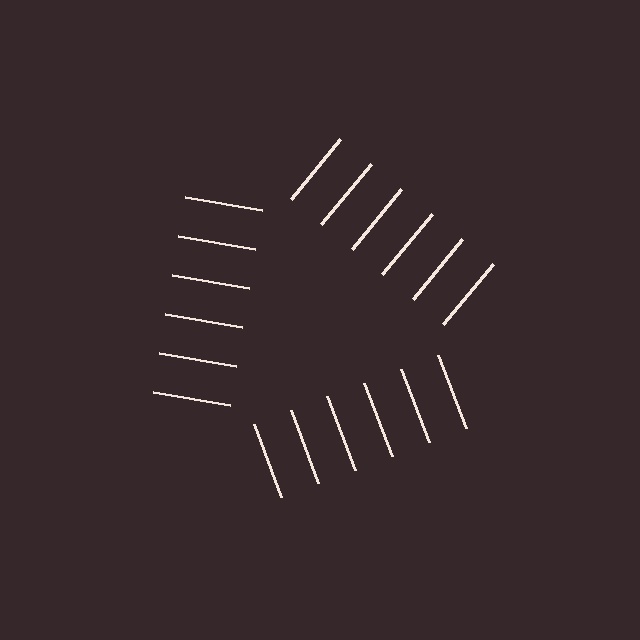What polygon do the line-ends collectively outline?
An illusory triangle — the line segments terminate on its edges but no continuous stroke is drawn.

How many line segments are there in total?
18 — 6 along each of the 3 edges.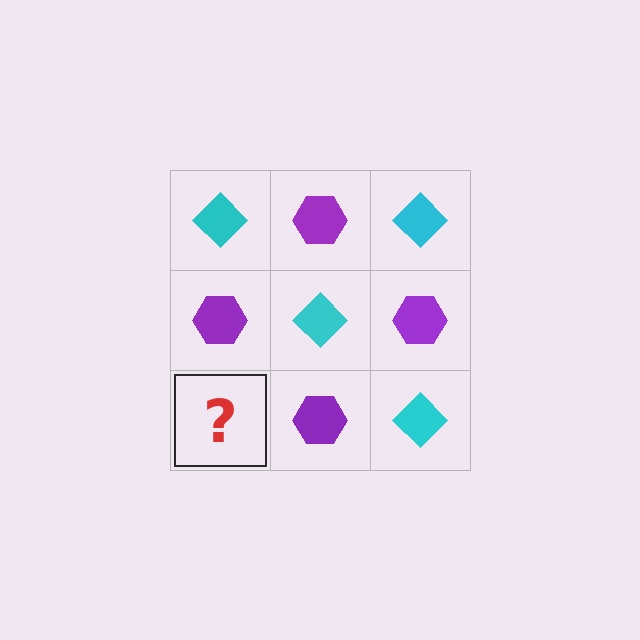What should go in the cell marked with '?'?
The missing cell should contain a cyan diamond.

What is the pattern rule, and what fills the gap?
The rule is that it alternates cyan diamond and purple hexagon in a checkerboard pattern. The gap should be filled with a cyan diamond.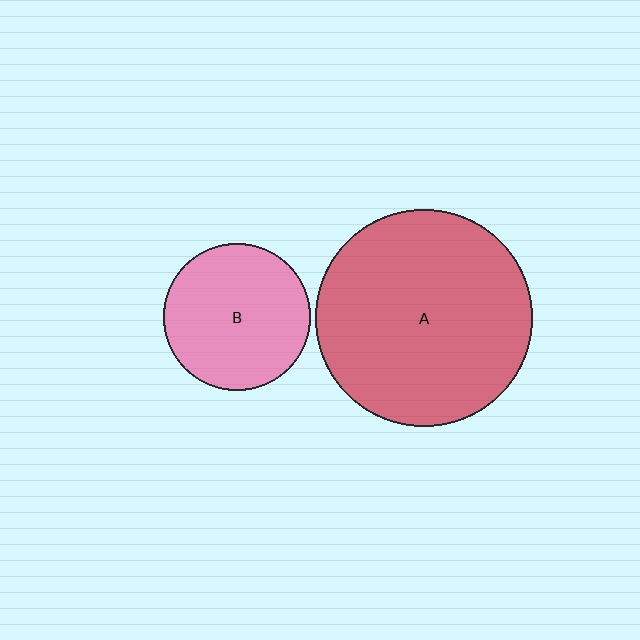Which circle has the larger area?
Circle A (red).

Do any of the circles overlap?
No, none of the circles overlap.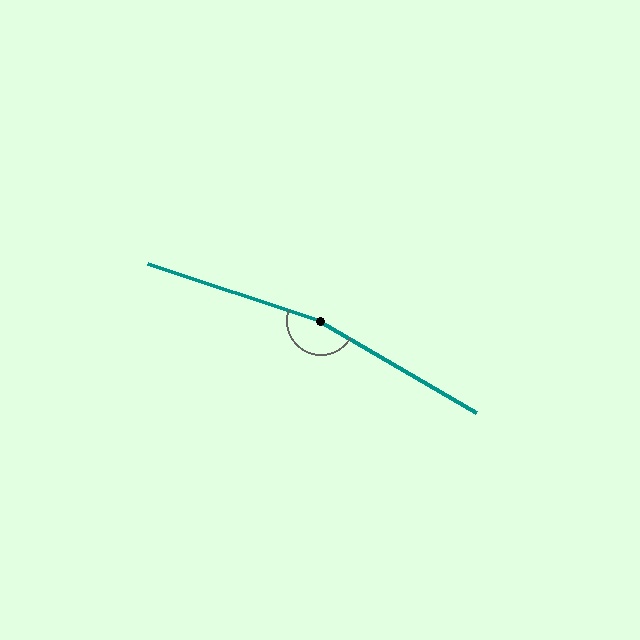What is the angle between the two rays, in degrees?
Approximately 168 degrees.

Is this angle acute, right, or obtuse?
It is obtuse.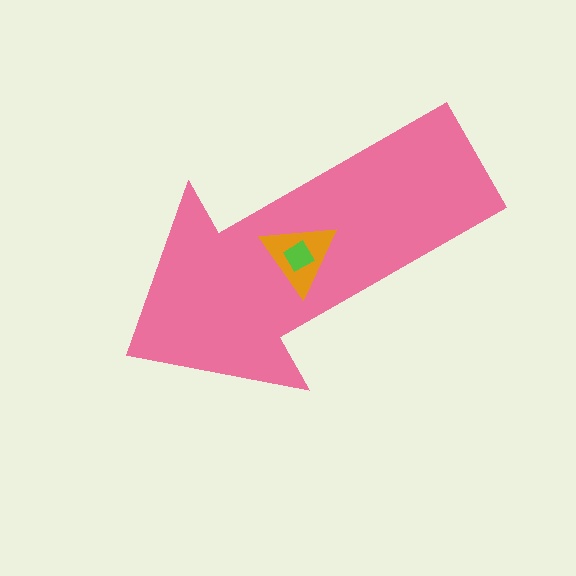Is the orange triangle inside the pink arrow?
Yes.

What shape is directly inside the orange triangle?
The lime diamond.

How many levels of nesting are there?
3.